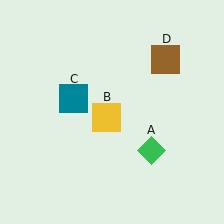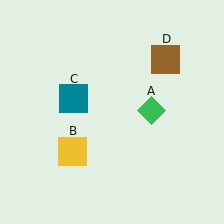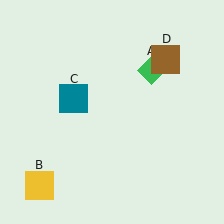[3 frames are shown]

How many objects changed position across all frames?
2 objects changed position: green diamond (object A), yellow square (object B).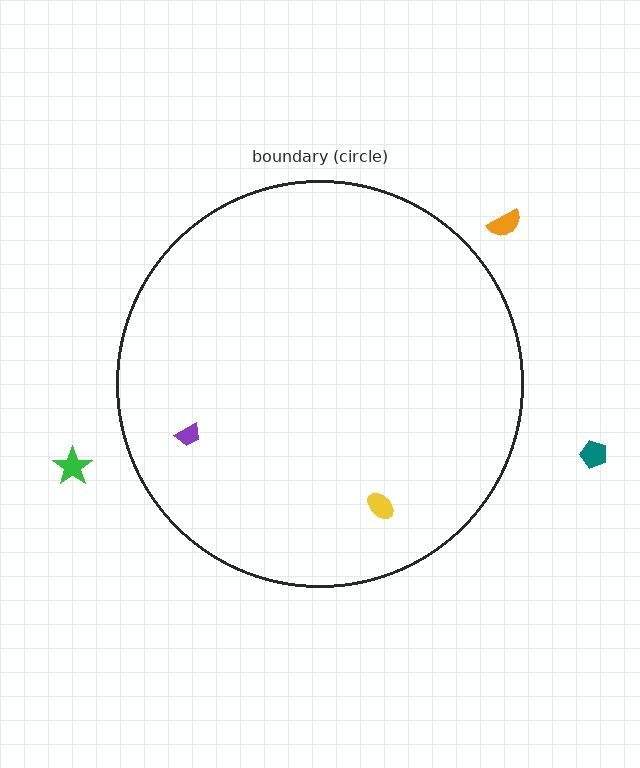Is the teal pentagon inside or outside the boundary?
Outside.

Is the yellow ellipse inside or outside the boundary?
Inside.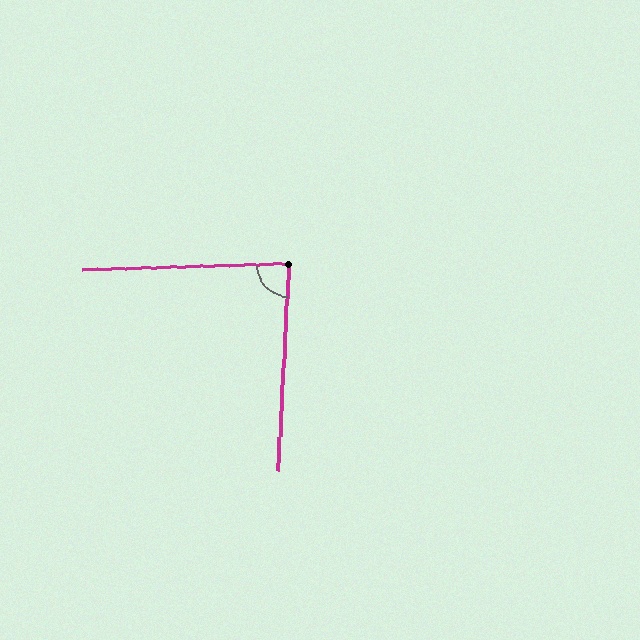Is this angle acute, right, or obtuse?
It is approximately a right angle.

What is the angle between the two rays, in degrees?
Approximately 85 degrees.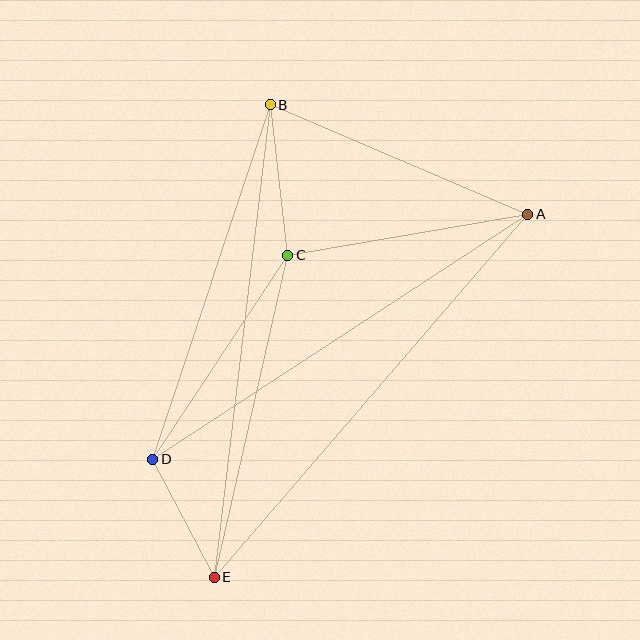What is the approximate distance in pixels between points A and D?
The distance between A and D is approximately 448 pixels.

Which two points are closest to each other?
Points D and E are closest to each other.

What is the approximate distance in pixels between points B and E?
The distance between B and E is approximately 475 pixels.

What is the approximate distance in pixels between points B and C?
The distance between B and C is approximately 151 pixels.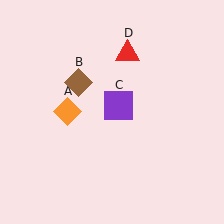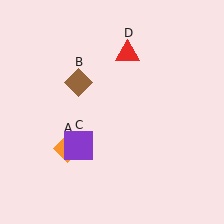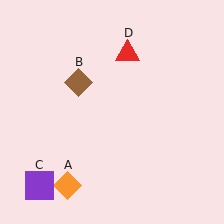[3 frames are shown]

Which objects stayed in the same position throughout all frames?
Brown diamond (object B) and red triangle (object D) remained stationary.